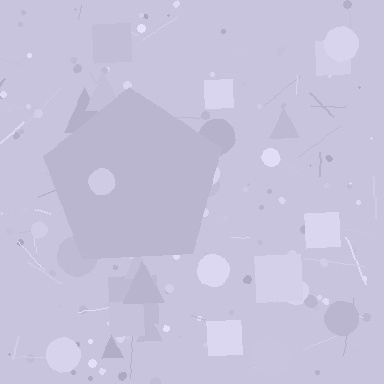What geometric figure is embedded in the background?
A pentagon is embedded in the background.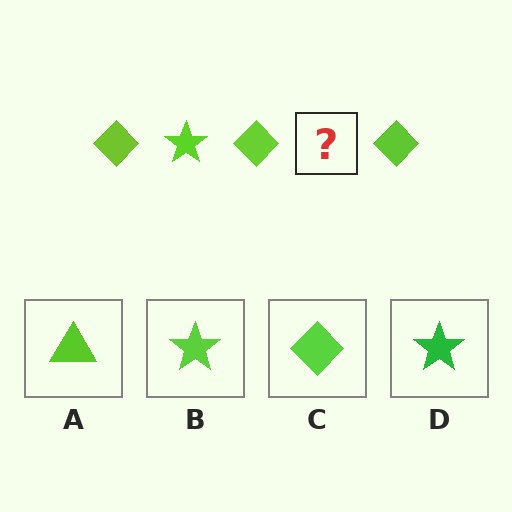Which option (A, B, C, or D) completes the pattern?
B.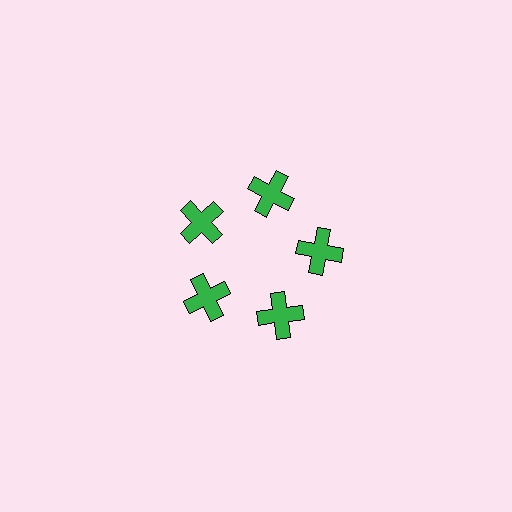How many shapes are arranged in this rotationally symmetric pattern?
There are 5 shapes, arranged in 5 groups of 1.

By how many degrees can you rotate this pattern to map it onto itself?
The pattern maps onto itself every 72 degrees of rotation.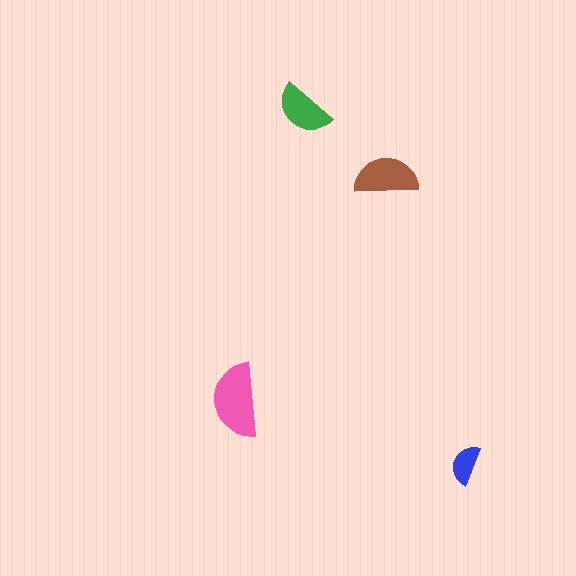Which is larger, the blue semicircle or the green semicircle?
The green one.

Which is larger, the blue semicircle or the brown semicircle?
The brown one.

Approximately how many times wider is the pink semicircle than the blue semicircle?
About 2 times wider.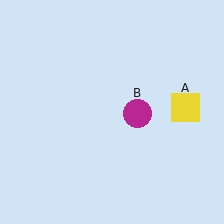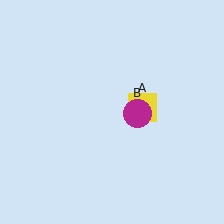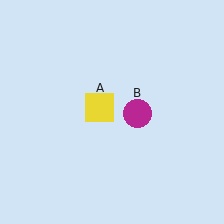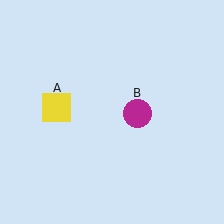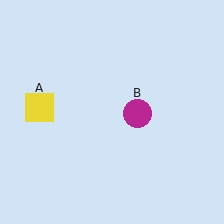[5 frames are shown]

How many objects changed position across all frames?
1 object changed position: yellow square (object A).